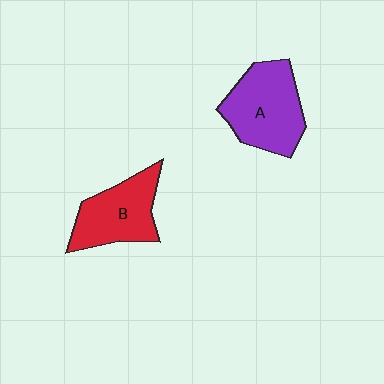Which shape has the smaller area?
Shape B (red).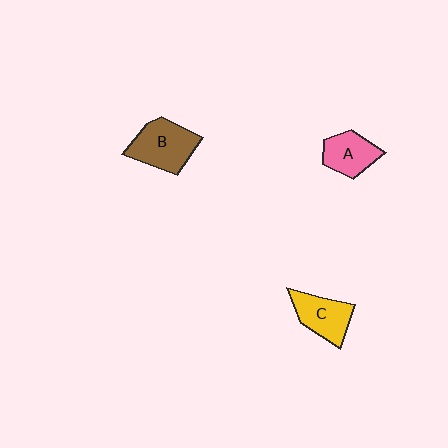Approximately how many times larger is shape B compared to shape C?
Approximately 1.2 times.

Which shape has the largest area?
Shape B (brown).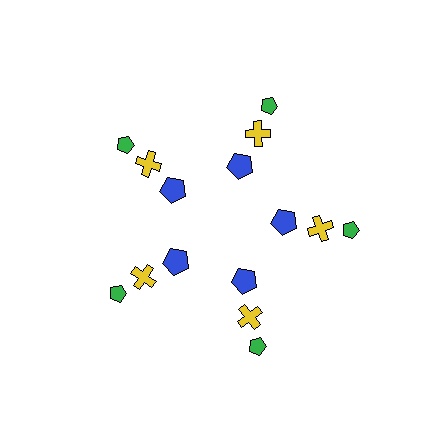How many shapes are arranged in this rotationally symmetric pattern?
There are 15 shapes, arranged in 5 groups of 3.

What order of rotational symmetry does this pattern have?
This pattern has 5-fold rotational symmetry.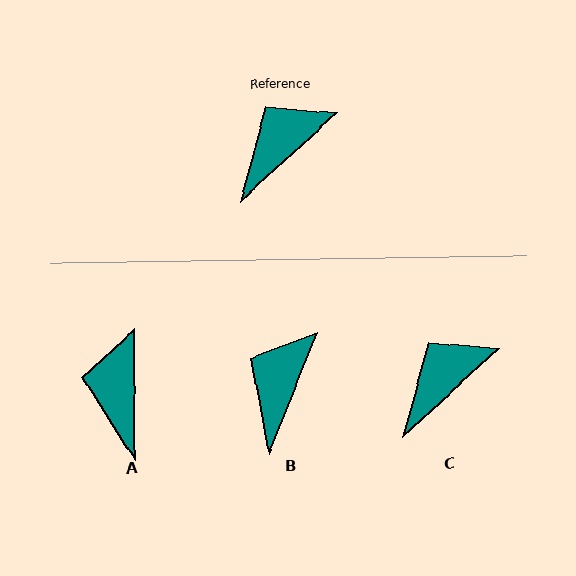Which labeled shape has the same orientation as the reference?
C.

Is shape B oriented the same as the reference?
No, it is off by about 26 degrees.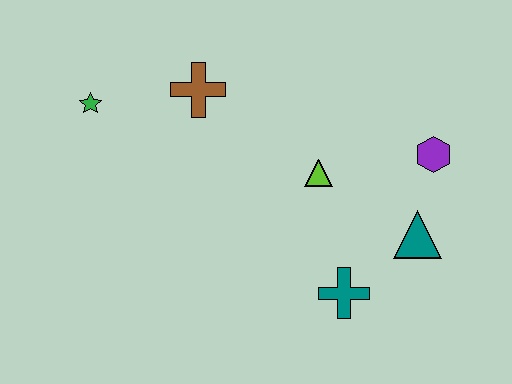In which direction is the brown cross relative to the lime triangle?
The brown cross is to the left of the lime triangle.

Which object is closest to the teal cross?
The teal triangle is closest to the teal cross.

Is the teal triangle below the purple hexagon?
Yes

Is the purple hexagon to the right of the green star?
Yes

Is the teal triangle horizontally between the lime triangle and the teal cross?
No